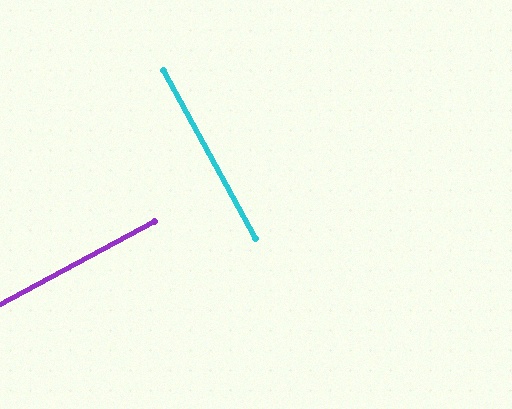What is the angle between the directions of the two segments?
Approximately 89 degrees.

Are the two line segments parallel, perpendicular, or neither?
Perpendicular — they meet at approximately 89°.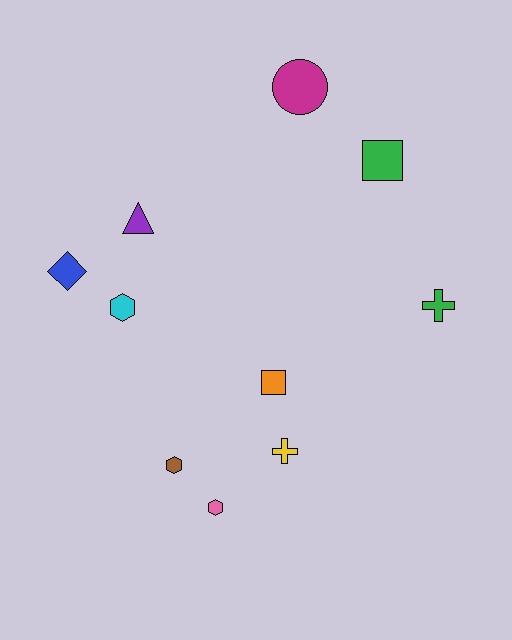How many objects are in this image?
There are 10 objects.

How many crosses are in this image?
There are 2 crosses.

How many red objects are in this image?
There are no red objects.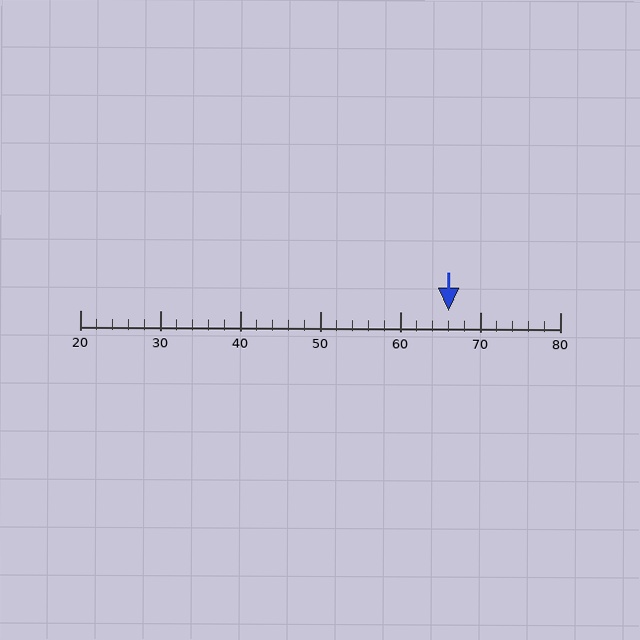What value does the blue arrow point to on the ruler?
The blue arrow points to approximately 66.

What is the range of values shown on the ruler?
The ruler shows values from 20 to 80.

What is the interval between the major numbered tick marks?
The major tick marks are spaced 10 units apart.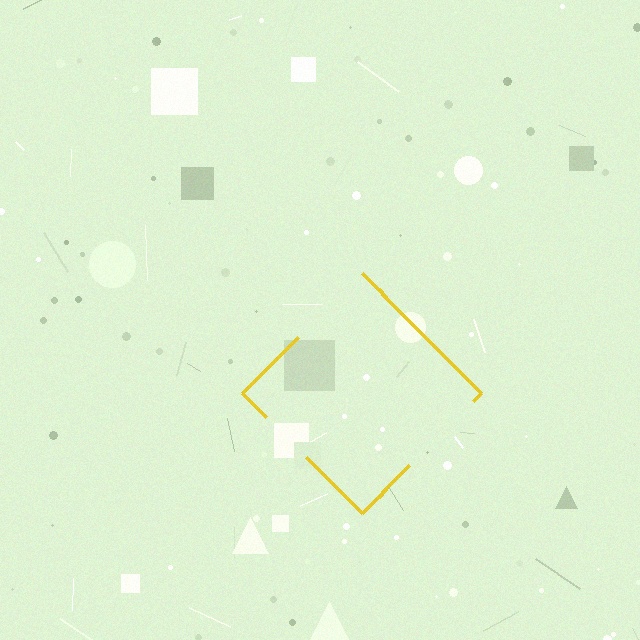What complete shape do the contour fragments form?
The contour fragments form a diamond.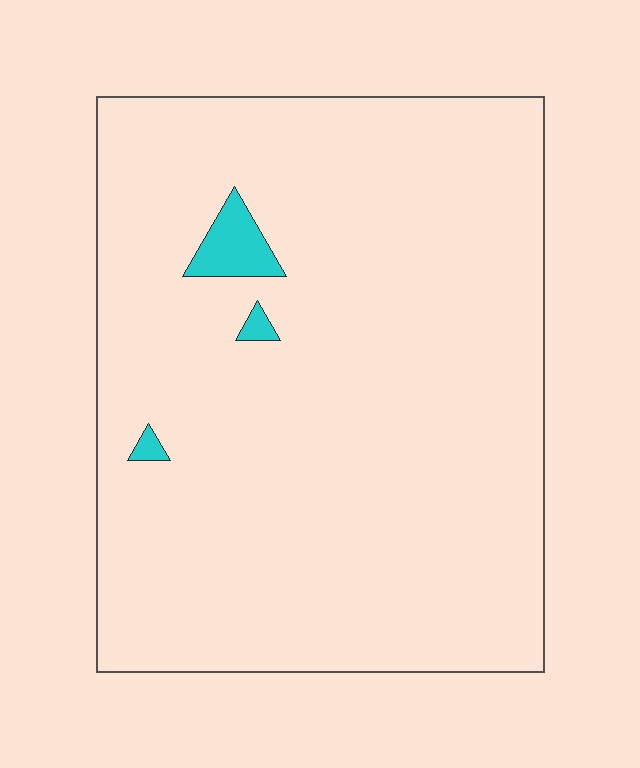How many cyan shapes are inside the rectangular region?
3.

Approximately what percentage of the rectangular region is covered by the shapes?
Approximately 5%.